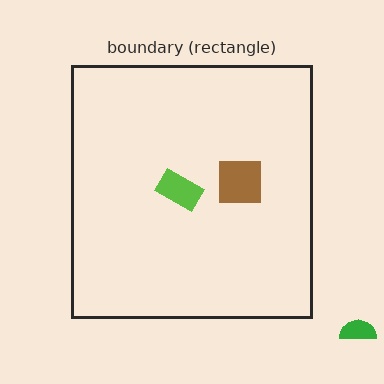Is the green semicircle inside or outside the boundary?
Outside.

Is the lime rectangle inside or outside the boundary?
Inside.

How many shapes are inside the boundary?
2 inside, 1 outside.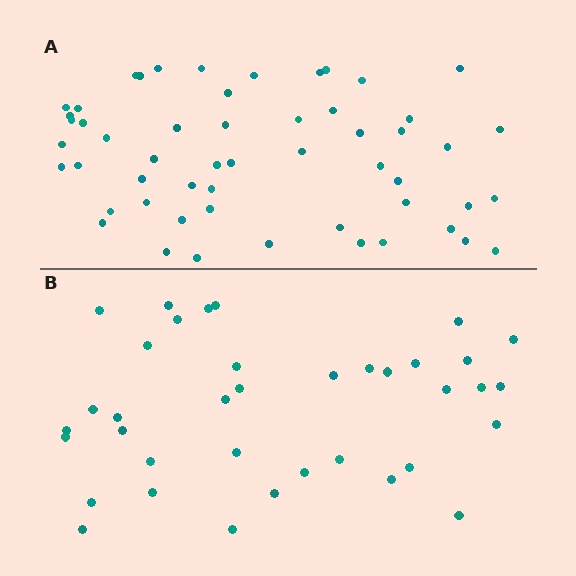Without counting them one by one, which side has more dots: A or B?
Region A (the top region) has more dots.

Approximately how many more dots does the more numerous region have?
Region A has approximately 15 more dots than region B.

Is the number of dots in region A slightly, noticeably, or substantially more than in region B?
Region A has substantially more. The ratio is roughly 1.5 to 1.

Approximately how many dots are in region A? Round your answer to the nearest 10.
About 50 dots. (The exact count is 54, which rounds to 50.)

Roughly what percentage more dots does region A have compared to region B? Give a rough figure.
About 45% more.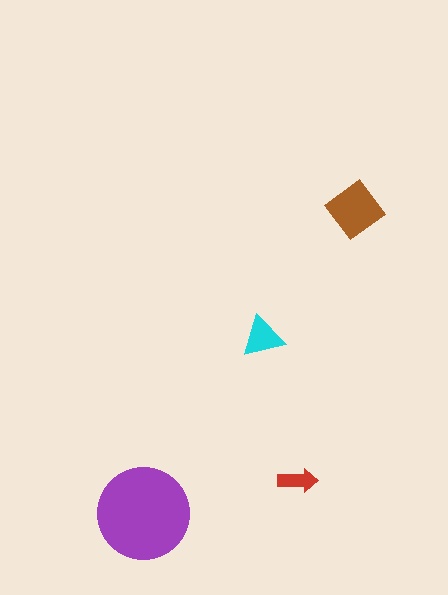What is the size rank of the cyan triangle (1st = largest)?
3rd.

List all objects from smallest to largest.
The red arrow, the cyan triangle, the brown diamond, the purple circle.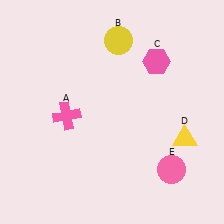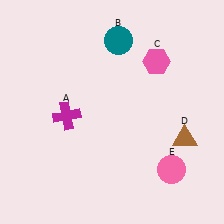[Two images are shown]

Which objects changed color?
A changed from pink to magenta. B changed from yellow to teal. D changed from yellow to brown.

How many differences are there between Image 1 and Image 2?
There are 3 differences between the two images.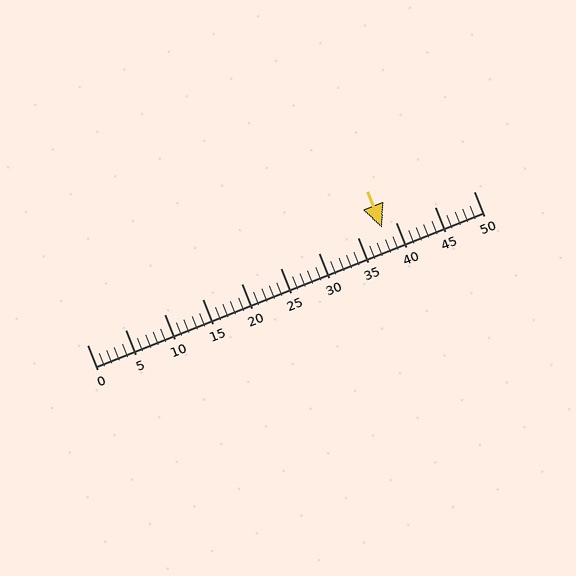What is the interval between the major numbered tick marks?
The major tick marks are spaced 5 units apart.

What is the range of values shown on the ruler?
The ruler shows values from 0 to 50.